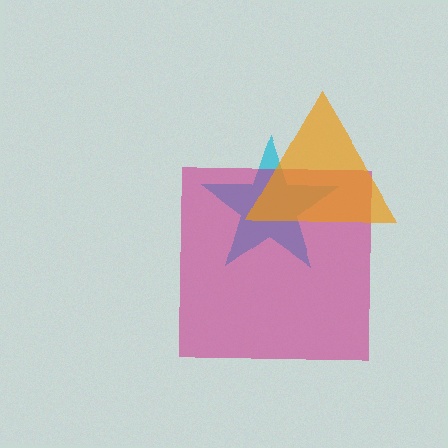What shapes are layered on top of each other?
The layered shapes are: a cyan star, a magenta square, an orange triangle.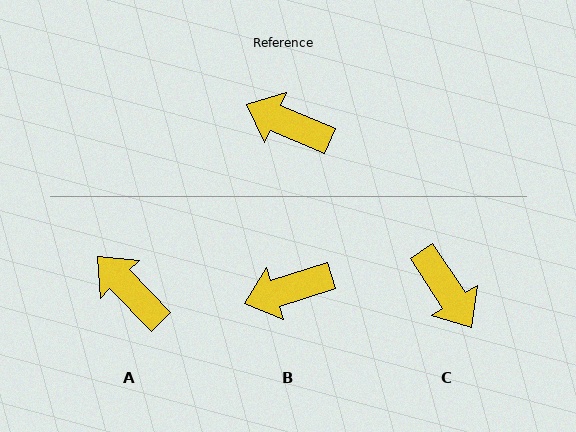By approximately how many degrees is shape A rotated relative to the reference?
Approximately 23 degrees clockwise.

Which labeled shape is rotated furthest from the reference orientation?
C, about 147 degrees away.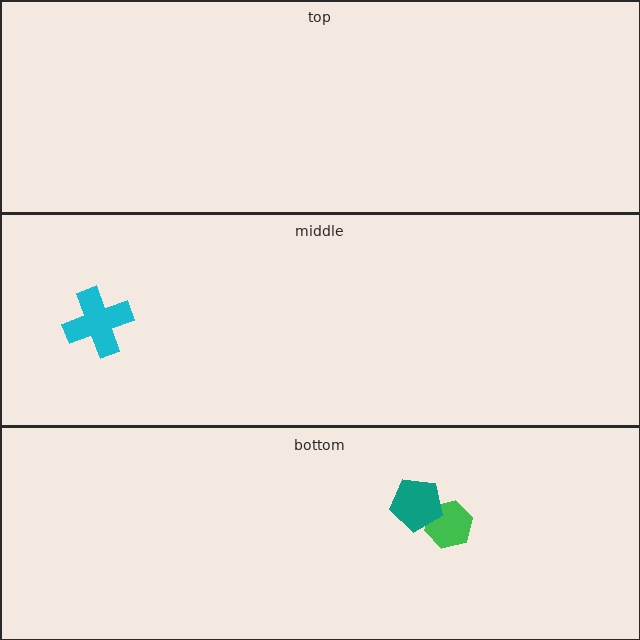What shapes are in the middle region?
The cyan cross.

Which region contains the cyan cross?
The middle region.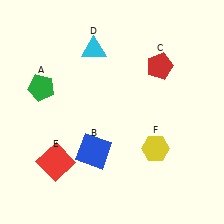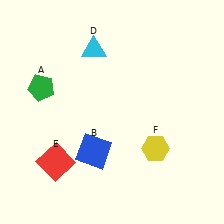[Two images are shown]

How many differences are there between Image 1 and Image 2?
There is 1 difference between the two images.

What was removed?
The red pentagon (C) was removed in Image 2.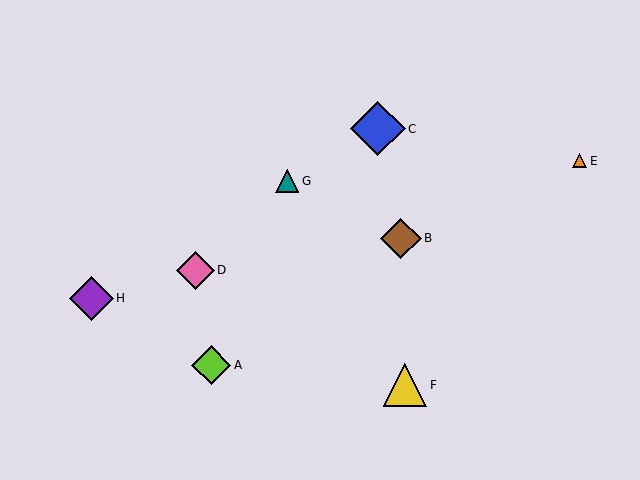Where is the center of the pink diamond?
The center of the pink diamond is at (195, 270).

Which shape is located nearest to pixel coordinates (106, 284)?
The purple diamond (labeled H) at (91, 298) is nearest to that location.